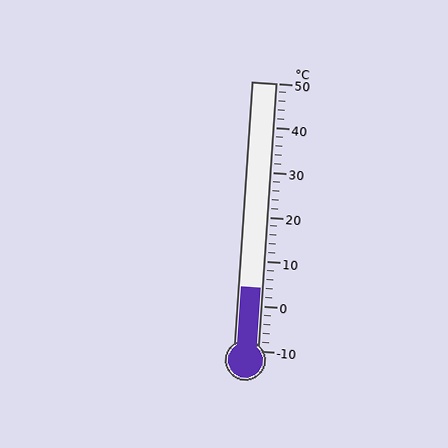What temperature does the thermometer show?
The thermometer shows approximately 4°C.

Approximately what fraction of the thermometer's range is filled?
The thermometer is filled to approximately 25% of its range.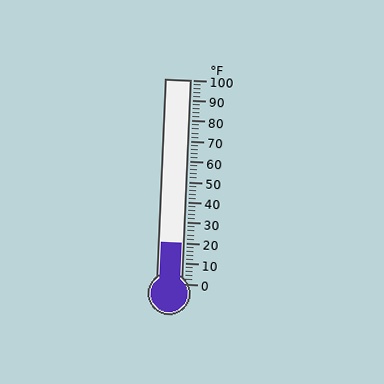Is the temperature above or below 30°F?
The temperature is below 30°F.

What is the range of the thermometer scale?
The thermometer scale ranges from 0°F to 100°F.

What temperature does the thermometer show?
The thermometer shows approximately 20°F.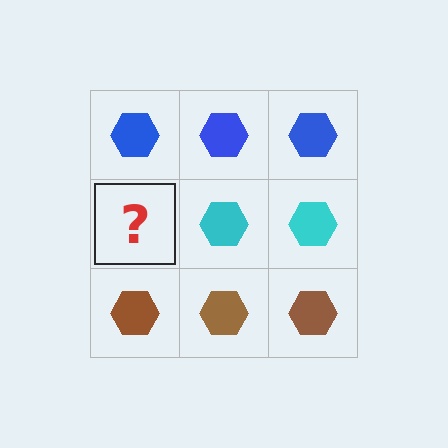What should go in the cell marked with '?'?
The missing cell should contain a cyan hexagon.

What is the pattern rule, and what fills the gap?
The rule is that each row has a consistent color. The gap should be filled with a cyan hexagon.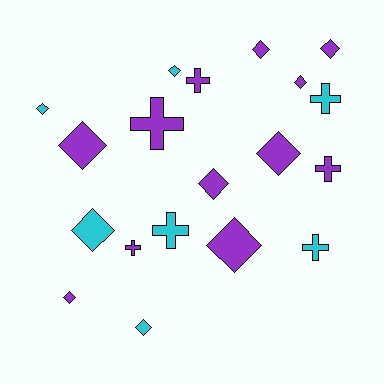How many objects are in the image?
There are 19 objects.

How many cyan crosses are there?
There are 3 cyan crosses.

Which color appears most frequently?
Purple, with 12 objects.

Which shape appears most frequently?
Diamond, with 12 objects.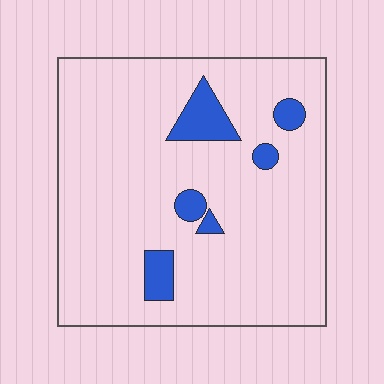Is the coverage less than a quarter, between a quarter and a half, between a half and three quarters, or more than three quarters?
Less than a quarter.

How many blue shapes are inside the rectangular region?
6.